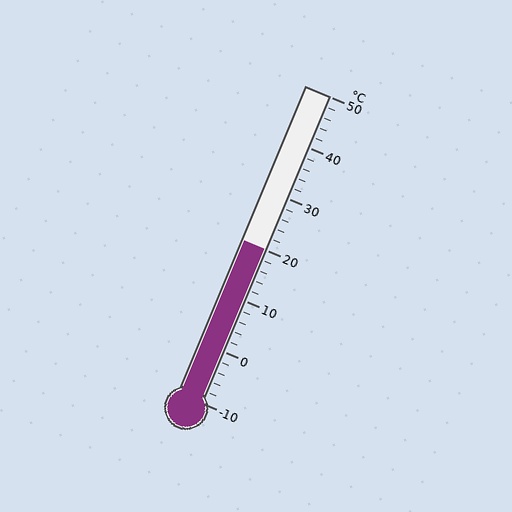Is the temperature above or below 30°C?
The temperature is below 30°C.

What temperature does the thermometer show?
The thermometer shows approximately 20°C.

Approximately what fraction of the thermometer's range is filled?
The thermometer is filled to approximately 50% of its range.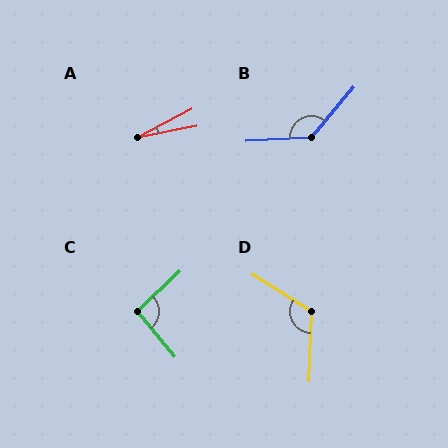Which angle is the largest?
B, at approximately 133 degrees.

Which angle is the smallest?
A, at approximately 16 degrees.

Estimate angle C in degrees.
Approximately 94 degrees.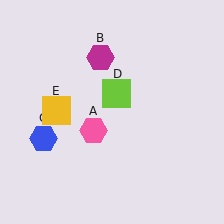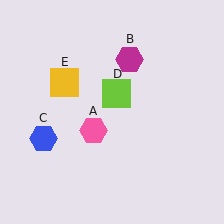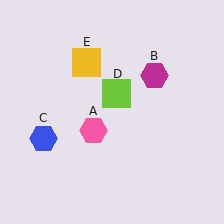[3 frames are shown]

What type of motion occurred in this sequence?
The magenta hexagon (object B), yellow square (object E) rotated clockwise around the center of the scene.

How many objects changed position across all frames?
2 objects changed position: magenta hexagon (object B), yellow square (object E).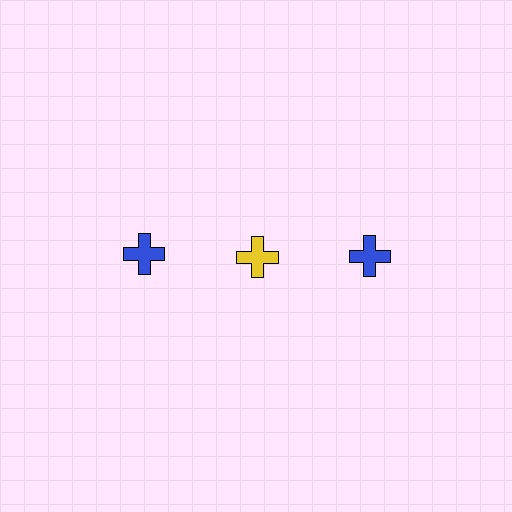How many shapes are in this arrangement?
There are 3 shapes arranged in a grid pattern.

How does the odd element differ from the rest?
It has a different color: yellow instead of blue.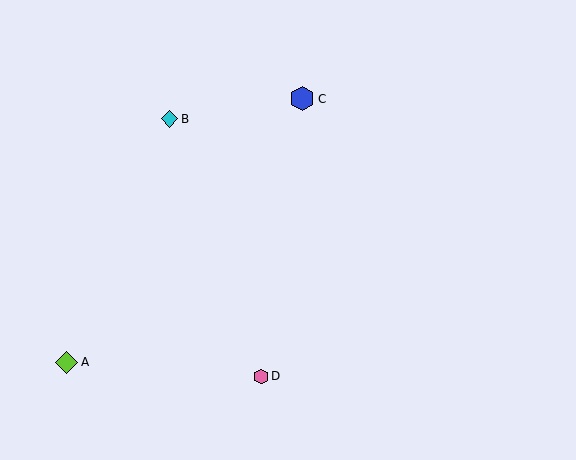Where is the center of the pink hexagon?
The center of the pink hexagon is at (261, 376).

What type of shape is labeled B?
Shape B is a cyan diamond.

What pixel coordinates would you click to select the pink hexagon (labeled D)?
Click at (261, 376) to select the pink hexagon D.